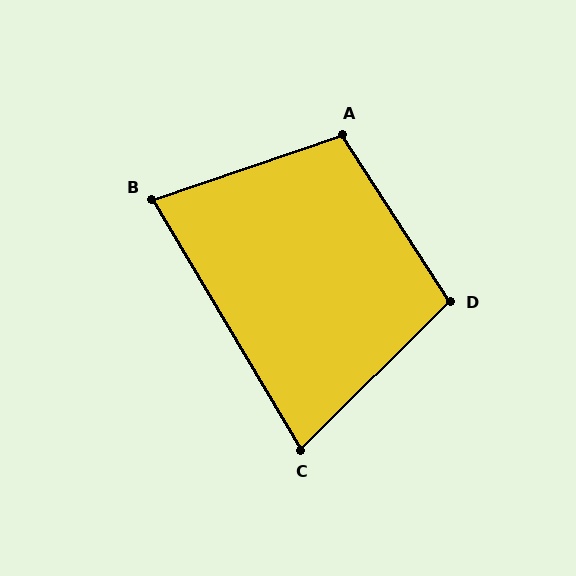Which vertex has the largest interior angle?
A, at approximately 104 degrees.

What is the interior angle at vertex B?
Approximately 78 degrees (acute).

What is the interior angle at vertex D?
Approximately 102 degrees (obtuse).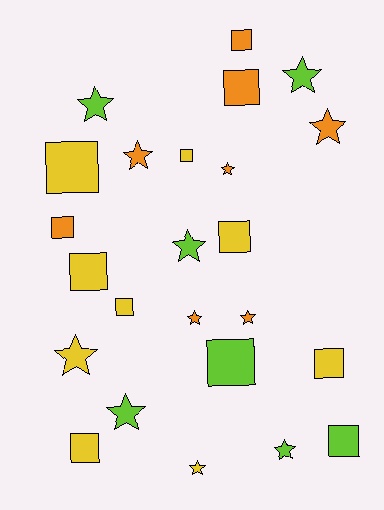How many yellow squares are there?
There are 7 yellow squares.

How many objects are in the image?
There are 24 objects.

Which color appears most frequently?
Yellow, with 9 objects.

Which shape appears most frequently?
Star, with 12 objects.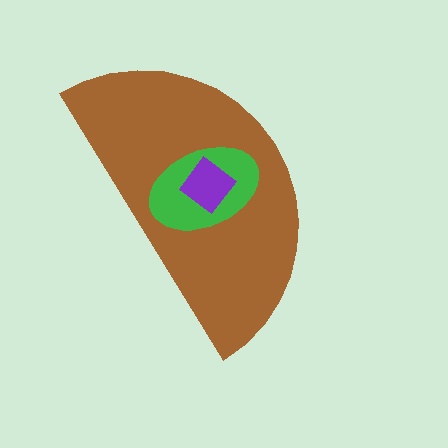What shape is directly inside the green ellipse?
The purple diamond.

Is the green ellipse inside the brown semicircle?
Yes.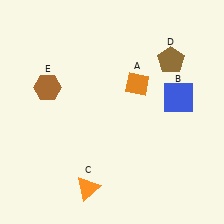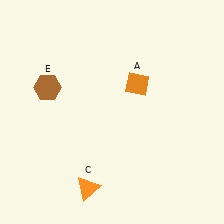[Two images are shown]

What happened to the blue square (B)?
The blue square (B) was removed in Image 2. It was in the top-right area of Image 1.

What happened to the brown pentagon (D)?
The brown pentagon (D) was removed in Image 2. It was in the top-right area of Image 1.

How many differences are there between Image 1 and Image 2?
There are 2 differences between the two images.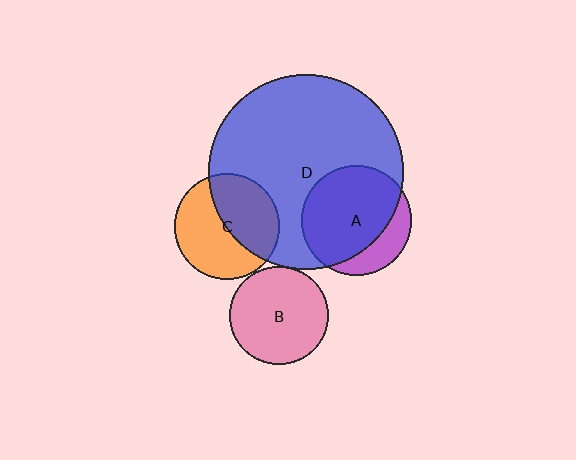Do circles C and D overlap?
Yes.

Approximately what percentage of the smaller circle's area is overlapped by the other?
Approximately 45%.